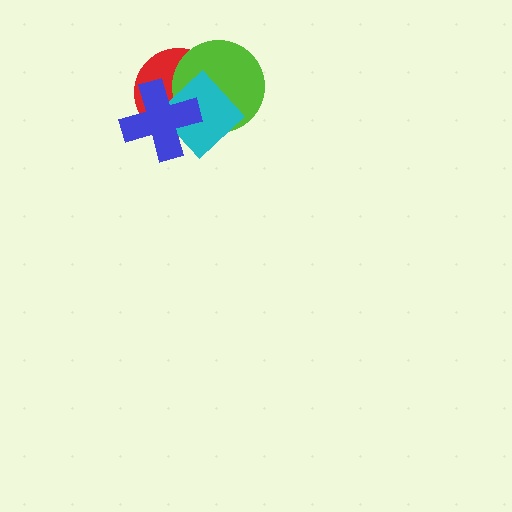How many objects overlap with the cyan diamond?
3 objects overlap with the cyan diamond.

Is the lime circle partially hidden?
Yes, it is partially covered by another shape.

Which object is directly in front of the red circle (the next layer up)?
The lime circle is directly in front of the red circle.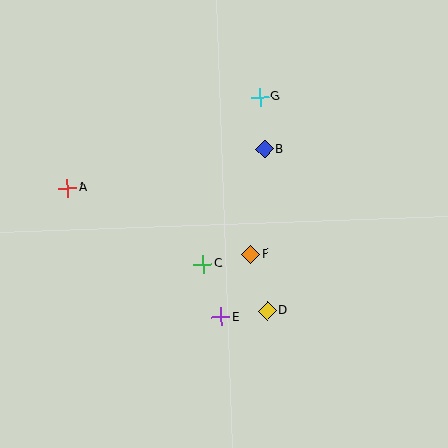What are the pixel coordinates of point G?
Point G is at (260, 97).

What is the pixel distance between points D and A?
The distance between D and A is 235 pixels.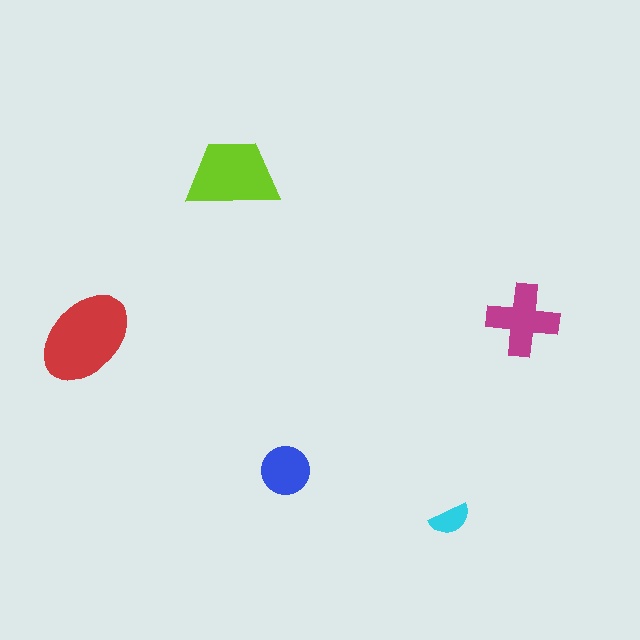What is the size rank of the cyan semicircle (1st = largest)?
5th.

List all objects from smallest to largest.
The cyan semicircle, the blue circle, the magenta cross, the lime trapezoid, the red ellipse.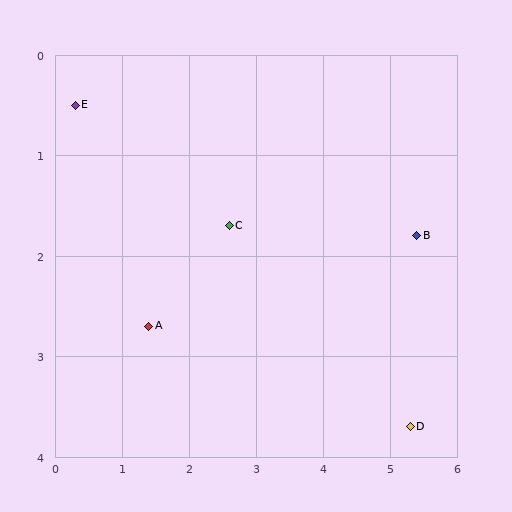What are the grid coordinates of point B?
Point B is at approximately (5.4, 1.8).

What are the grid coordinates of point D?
Point D is at approximately (5.3, 3.7).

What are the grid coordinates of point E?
Point E is at approximately (0.3, 0.5).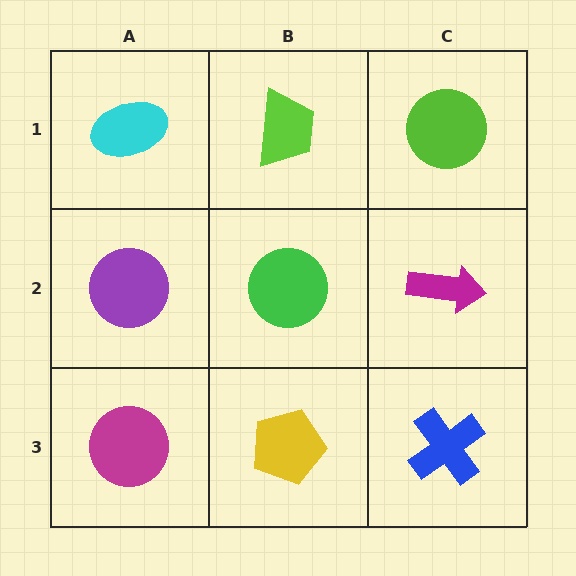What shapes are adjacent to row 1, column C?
A magenta arrow (row 2, column C), a lime trapezoid (row 1, column B).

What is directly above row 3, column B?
A green circle.